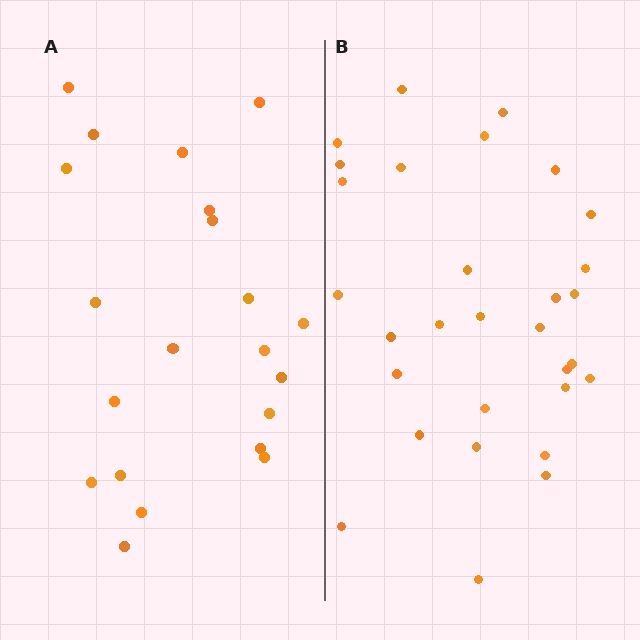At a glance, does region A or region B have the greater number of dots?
Region B (the right region) has more dots.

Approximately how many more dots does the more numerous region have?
Region B has roughly 8 or so more dots than region A.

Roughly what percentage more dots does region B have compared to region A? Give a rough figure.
About 45% more.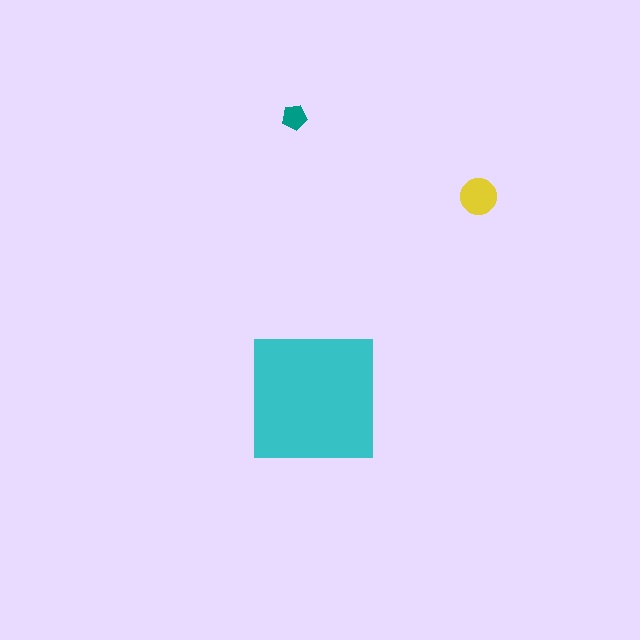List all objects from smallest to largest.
The teal pentagon, the yellow circle, the cyan square.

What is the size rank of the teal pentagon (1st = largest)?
3rd.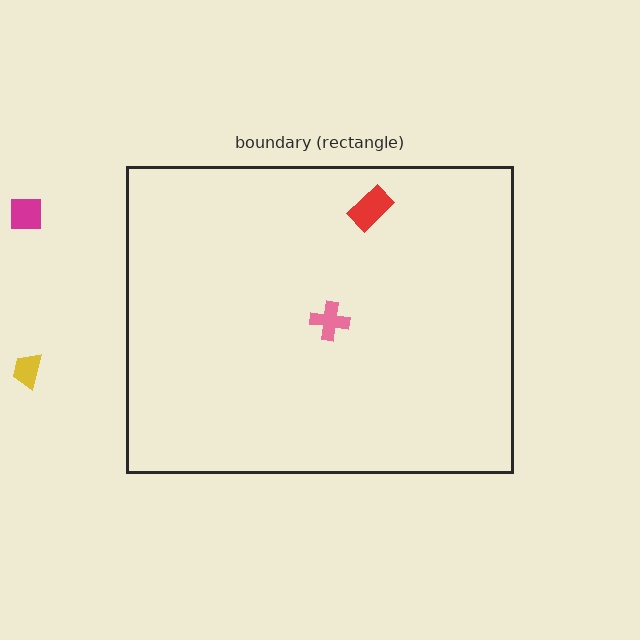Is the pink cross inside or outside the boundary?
Inside.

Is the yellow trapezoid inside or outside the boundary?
Outside.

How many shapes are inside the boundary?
2 inside, 2 outside.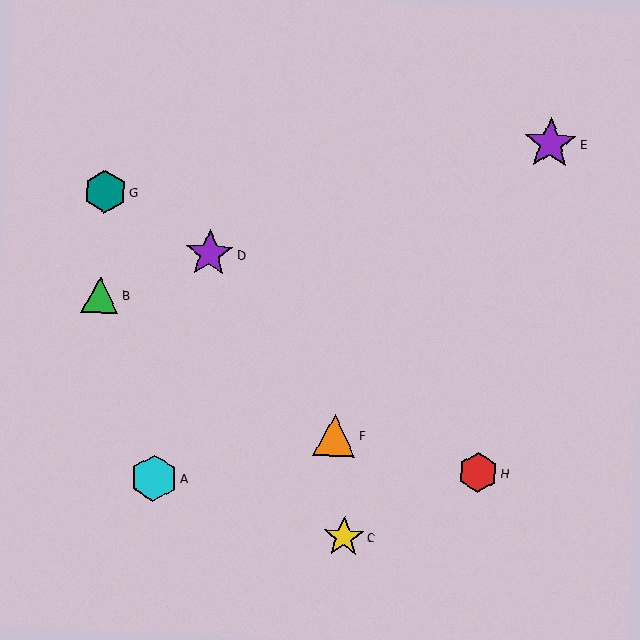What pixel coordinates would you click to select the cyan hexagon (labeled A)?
Click at (154, 478) to select the cyan hexagon A.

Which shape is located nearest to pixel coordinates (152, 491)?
The cyan hexagon (labeled A) at (154, 478) is nearest to that location.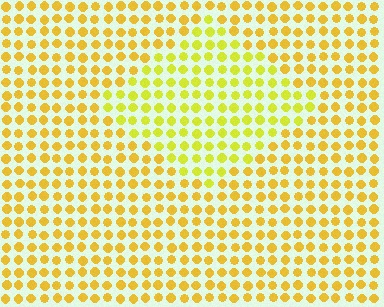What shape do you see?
I see a diamond.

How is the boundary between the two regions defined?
The boundary is defined purely by a slight shift in hue (about 22 degrees). Spacing, size, and orientation are identical on both sides.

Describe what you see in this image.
The image is filled with small yellow elements in a uniform arrangement. A diamond-shaped region is visible where the elements are tinted to a slightly different hue, forming a subtle color boundary.